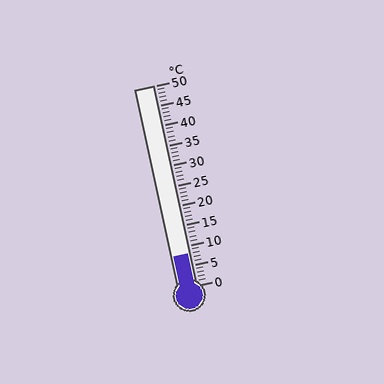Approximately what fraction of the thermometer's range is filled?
The thermometer is filled to approximately 15% of its range.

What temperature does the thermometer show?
The thermometer shows approximately 8°C.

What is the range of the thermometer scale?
The thermometer scale ranges from 0°C to 50°C.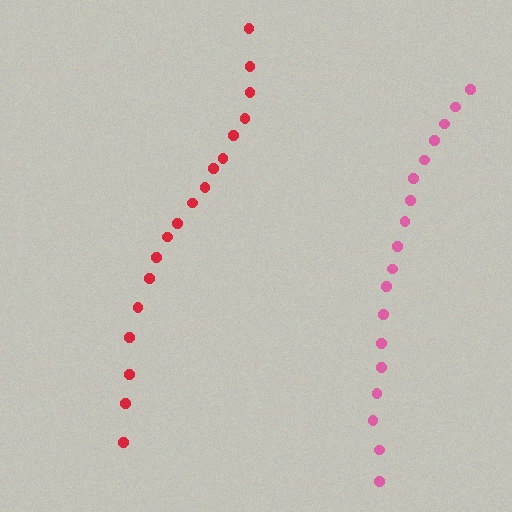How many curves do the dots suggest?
There are 2 distinct paths.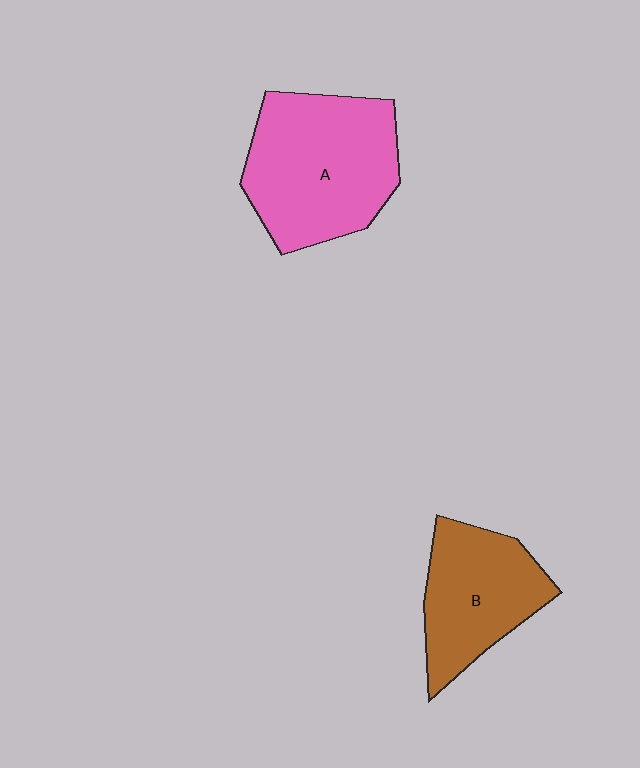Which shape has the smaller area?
Shape B (brown).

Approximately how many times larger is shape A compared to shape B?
Approximately 1.4 times.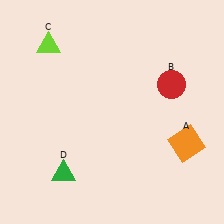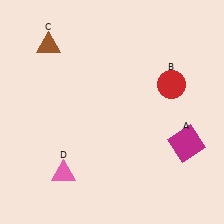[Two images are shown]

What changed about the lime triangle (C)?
In Image 1, C is lime. In Image 2, it changed to brown.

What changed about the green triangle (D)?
In Image 1, D is green. In Image 2, it changed to pink.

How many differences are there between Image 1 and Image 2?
There are 3 differences between the two images.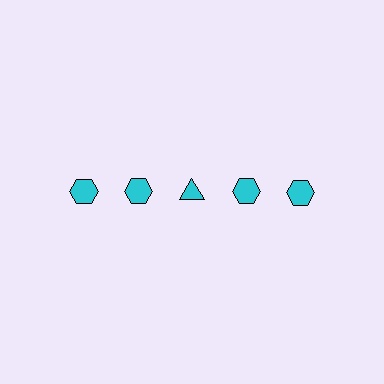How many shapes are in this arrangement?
There are 5 shapes arranged in a grid pattern.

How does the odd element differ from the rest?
It has a different shape: triangle instead of hexagon.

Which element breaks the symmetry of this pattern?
The cyan triangle in the top row, center column breaks the symmetry. All other shapes are cyan hexagons.